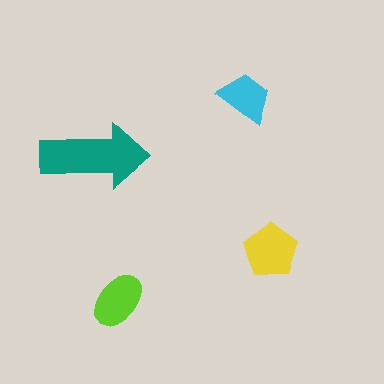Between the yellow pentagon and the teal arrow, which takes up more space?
The teal arrow.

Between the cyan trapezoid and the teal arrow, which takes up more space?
The teal arrow.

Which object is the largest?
The teal arrow.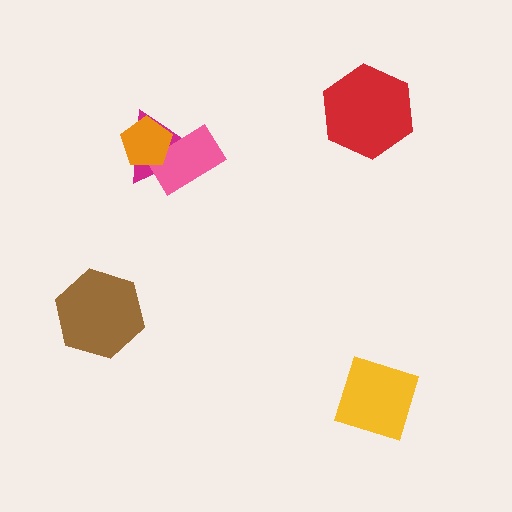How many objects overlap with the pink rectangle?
2 objects overlap with the pink rectangle.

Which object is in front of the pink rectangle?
The orange pentagon is in front of the pink rectangle.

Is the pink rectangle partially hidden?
Yes, it is partially covered by another shape.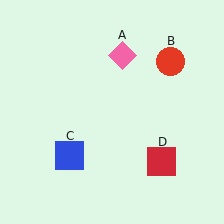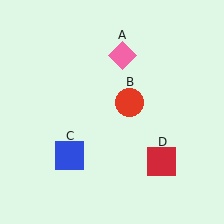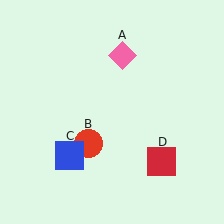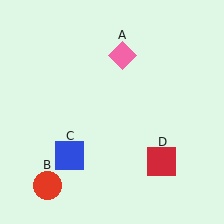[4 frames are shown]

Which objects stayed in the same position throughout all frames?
Pink diamond (object A) and blue square (object C) and red square (object D) remained stationary.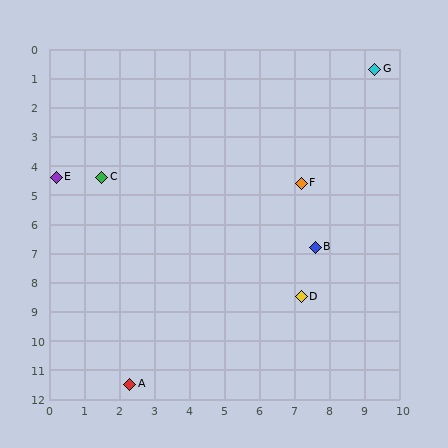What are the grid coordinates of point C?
Point C is at approximately (1.5, 4.4).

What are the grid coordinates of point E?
Point E is at approximately (0.2, 4.4).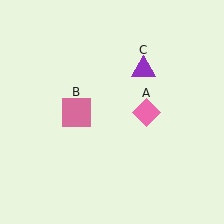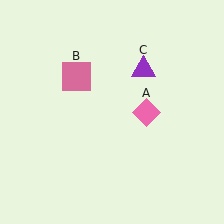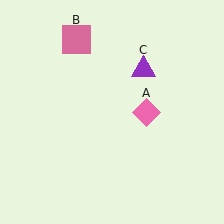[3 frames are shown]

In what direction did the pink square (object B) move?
The pink square (object B) moved up.